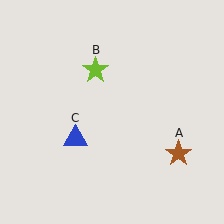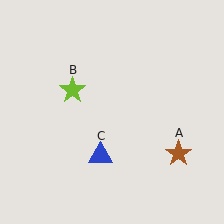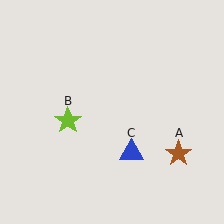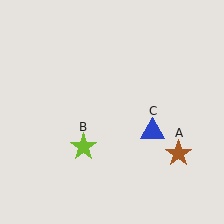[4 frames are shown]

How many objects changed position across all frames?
2 objects changed position: lime star (object B), blue triangle (object C).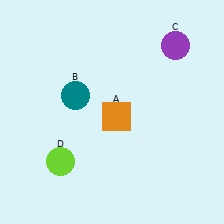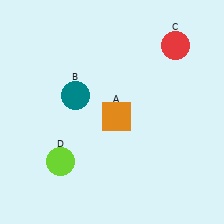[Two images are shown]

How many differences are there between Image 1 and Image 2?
There is 1 difference between the two images.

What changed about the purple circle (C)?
In Image 1, C is purple. In Image 2, it changed to red.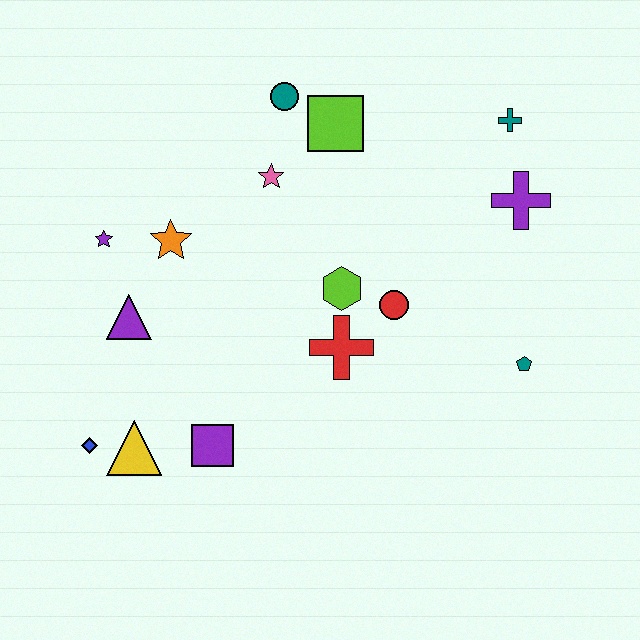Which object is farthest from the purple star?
The teal pentagon is farthest from the purple star.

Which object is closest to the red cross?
The lime hexagon is closest to the red cross.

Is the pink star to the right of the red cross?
No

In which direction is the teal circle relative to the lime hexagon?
The teal circle is above the lime hexagon.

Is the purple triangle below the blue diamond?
No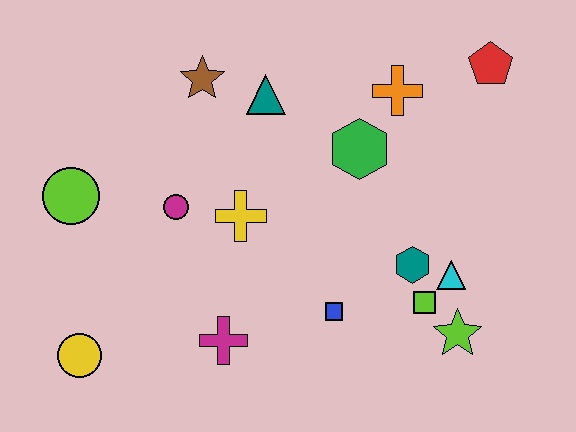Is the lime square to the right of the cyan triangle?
No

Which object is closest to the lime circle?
The magenta circle is closest to the lime circle.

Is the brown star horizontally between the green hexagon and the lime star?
No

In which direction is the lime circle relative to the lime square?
The lime circle is to the left of the lime square.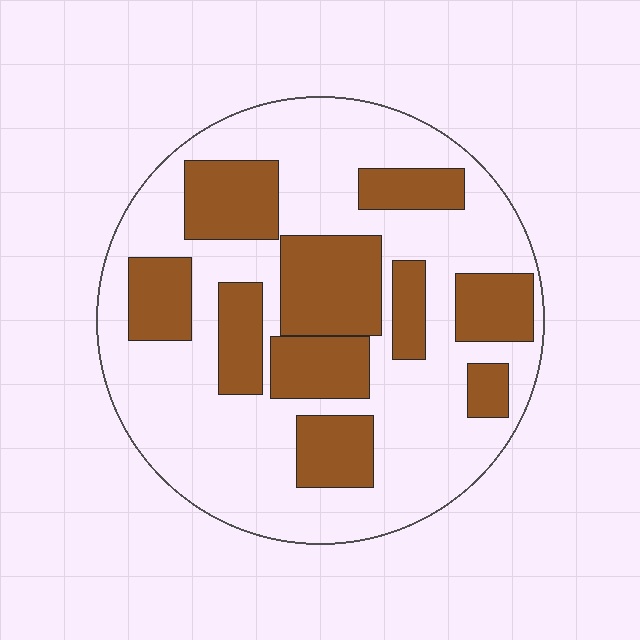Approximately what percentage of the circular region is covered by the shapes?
Approximately 35%.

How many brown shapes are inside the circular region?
10.